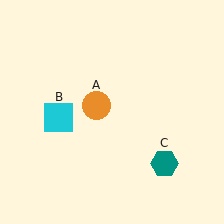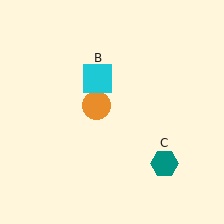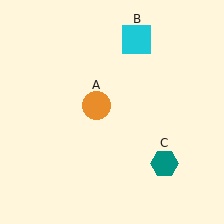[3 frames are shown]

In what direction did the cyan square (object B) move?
The cyan square (object B) moved up and to the right.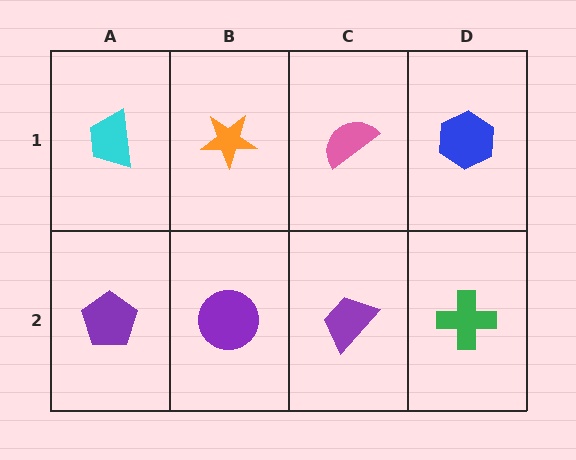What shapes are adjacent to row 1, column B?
A purple circle (row 2, column B), a cyan trapezoid (row 1, column A), a pink semicircle (row 1, column C).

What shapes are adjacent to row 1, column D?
A green cross (row 2, column D), a pink semicircle (row 1, column C).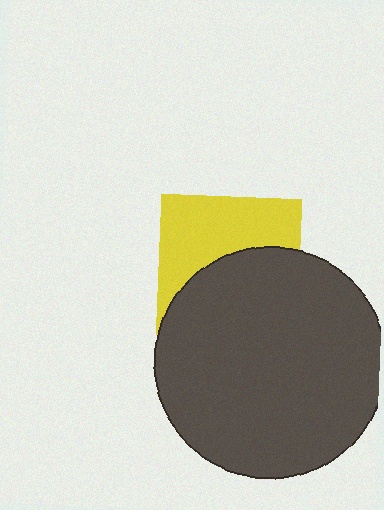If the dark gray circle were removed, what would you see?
You would see the complete yellow square.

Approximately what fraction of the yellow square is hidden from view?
Roughly 52% of the yellow square is hidden behind the dark gray circle.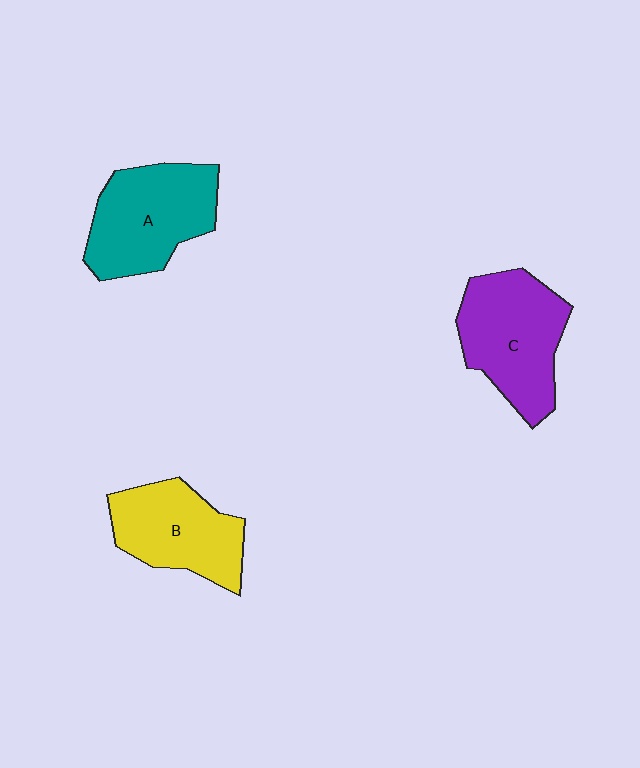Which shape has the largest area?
Shape C (purple).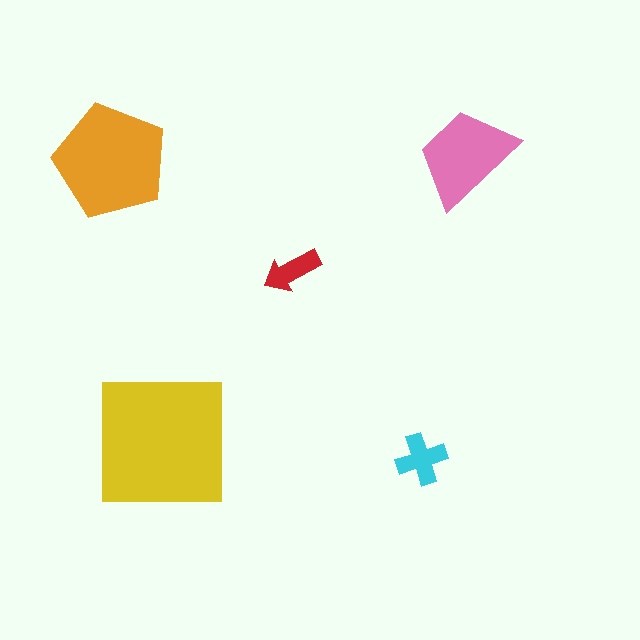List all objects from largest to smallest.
The yellow square, the orange pentagon, the pink trapezoid, the cyan cross, the red arrow.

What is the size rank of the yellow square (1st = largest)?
1st.